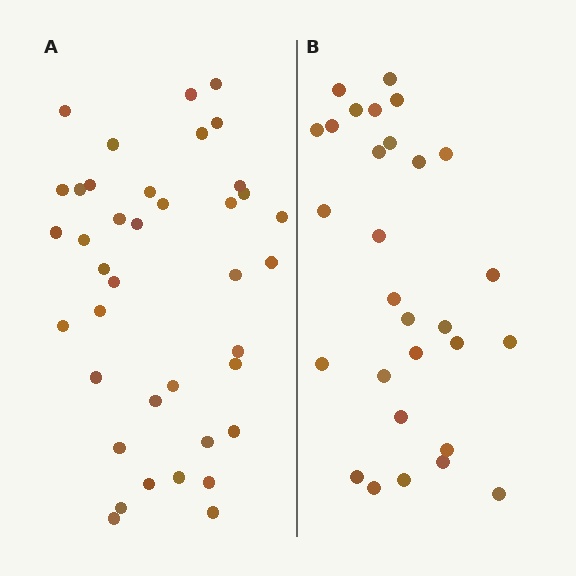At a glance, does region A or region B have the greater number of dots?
Region A (the left region) has more dots.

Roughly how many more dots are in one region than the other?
Region A has roughly 10 or so more dots than region B.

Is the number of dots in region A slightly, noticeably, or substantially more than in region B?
Region A has noticeably more, but not dramatically so. The ratio is roughly 1.3 to 1.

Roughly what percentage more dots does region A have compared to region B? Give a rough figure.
About 35% more.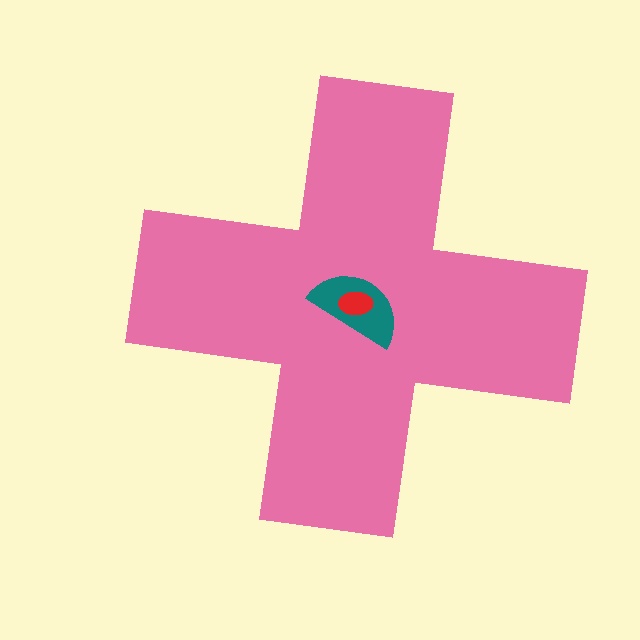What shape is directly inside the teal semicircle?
The red ellipse.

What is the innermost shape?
The red ellipse.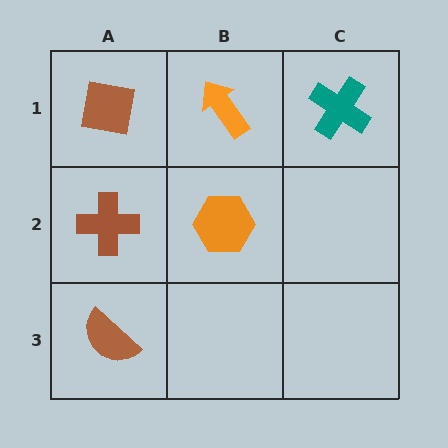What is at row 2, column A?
A brown cross.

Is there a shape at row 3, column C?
No, that cell is empty.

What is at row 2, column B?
An orange hexagon.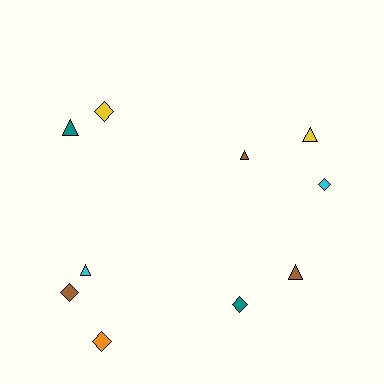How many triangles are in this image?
There are 5 triangles.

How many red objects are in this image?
There are no red objects.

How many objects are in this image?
There are 10 objects.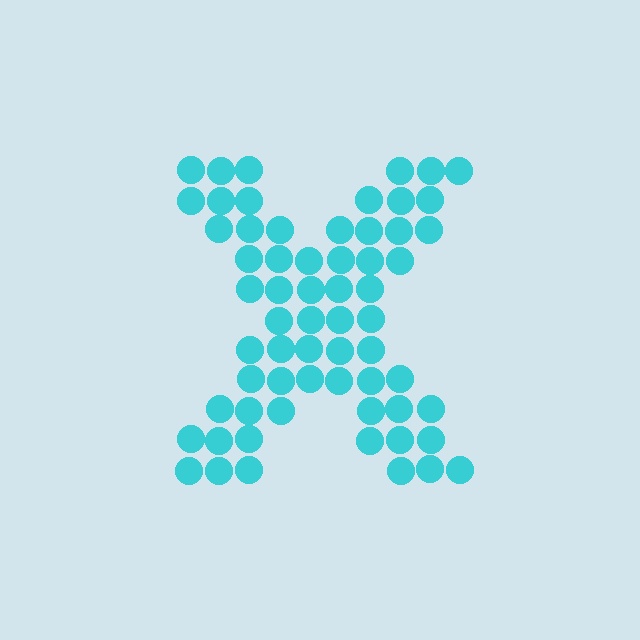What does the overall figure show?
The overall figure shows the letter X.